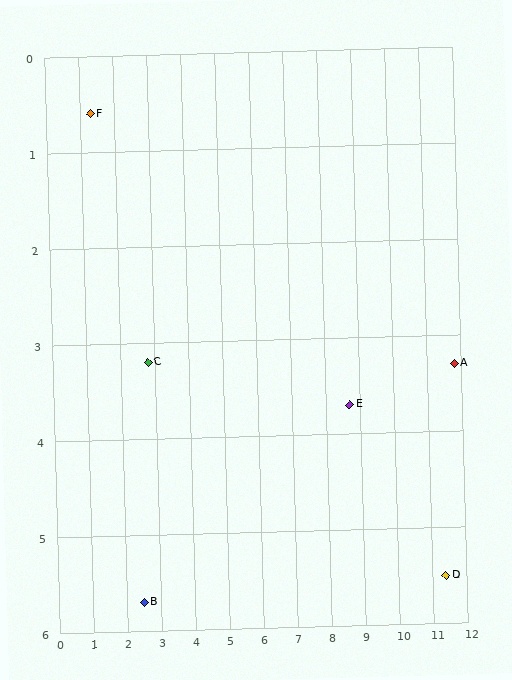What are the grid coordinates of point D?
Point D is at approximately (11.4, 5.5).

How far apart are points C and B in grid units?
Points C and B are about 2.5 grid units apart.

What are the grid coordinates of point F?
Point F is at approximately (1.3, 0.6).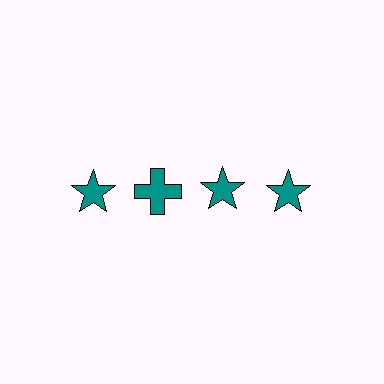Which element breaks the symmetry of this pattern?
The teal cross in the top row, second from left column breaks the symmetry. All other shapes are teal stars.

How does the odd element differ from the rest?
It has a different shape: cross instead of star.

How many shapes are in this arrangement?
There are 4 shapes arranged in a grid pattern.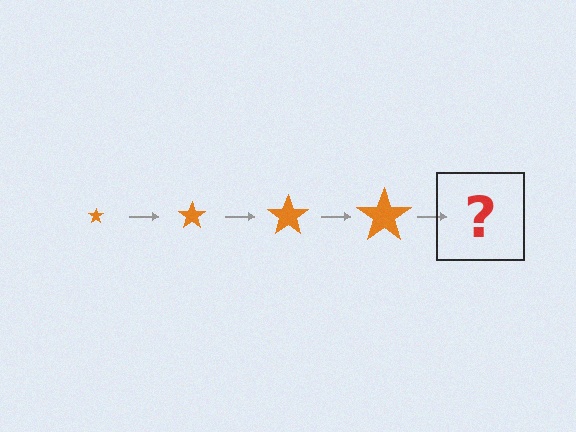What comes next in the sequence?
The next element should be an orange star, larger than the previous one.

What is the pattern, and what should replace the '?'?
The pattern is that the star gets progressively larger each step. The '?' should be an orange star, larger than the previous one.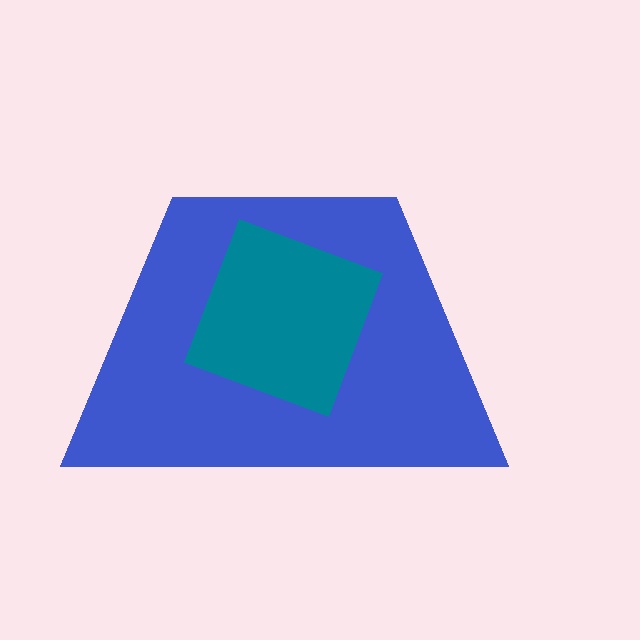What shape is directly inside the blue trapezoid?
The teal square.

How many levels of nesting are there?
2.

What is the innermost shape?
The teal square.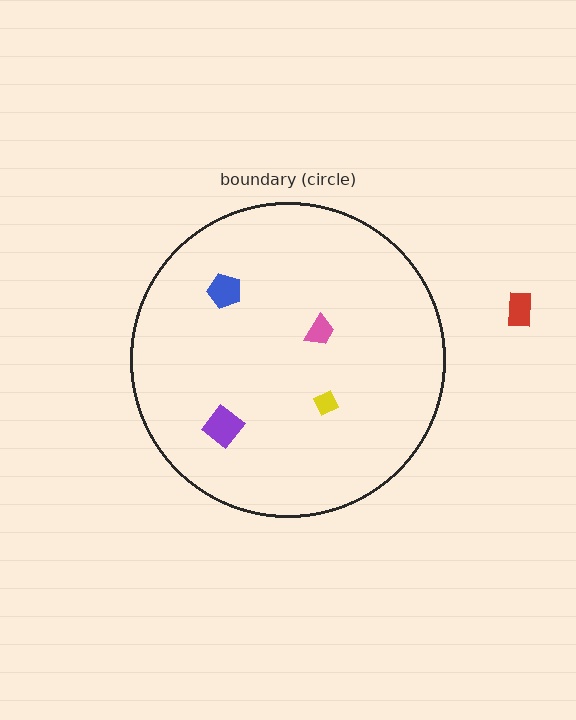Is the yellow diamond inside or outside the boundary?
Inside.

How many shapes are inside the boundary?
4 inside, 1 outside.